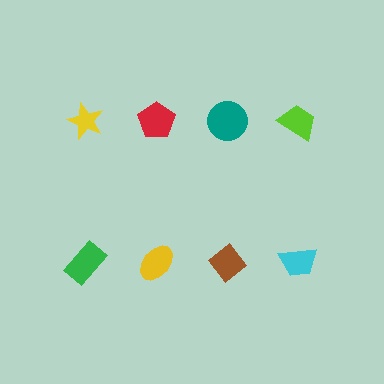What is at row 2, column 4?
A cyan trapezoid.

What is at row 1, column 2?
A red pentagon.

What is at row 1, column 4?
A lime trapezoid.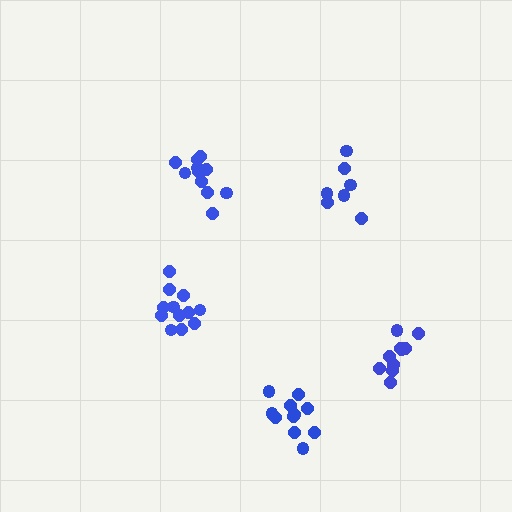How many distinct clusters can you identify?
There are 5 distinct clusters.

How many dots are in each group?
Group 1: 11 dots, Group 2: 11 dots, Group 3: 10 dots, Group 4: 12 dots, Group 5: 7 dots (51 total).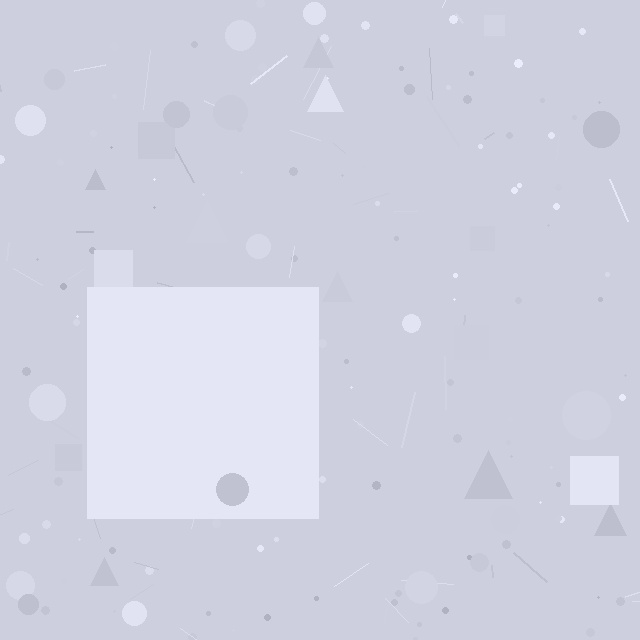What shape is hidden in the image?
A square is hidden in the image.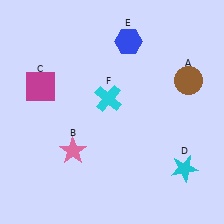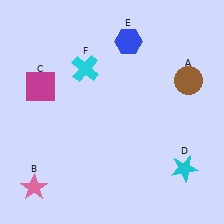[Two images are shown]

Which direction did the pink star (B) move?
The pink star (B) moved left.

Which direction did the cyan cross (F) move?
The cyan cross (F) moved up.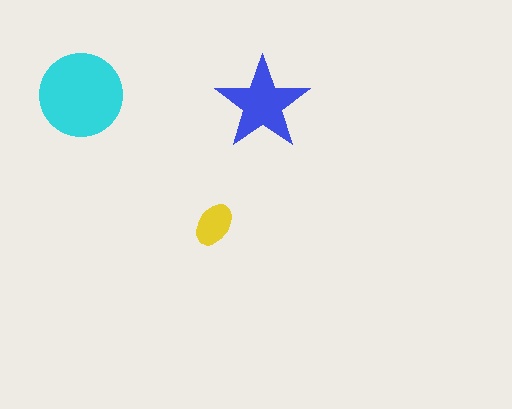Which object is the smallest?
The yellow ellipse.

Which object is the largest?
The cyan circle.